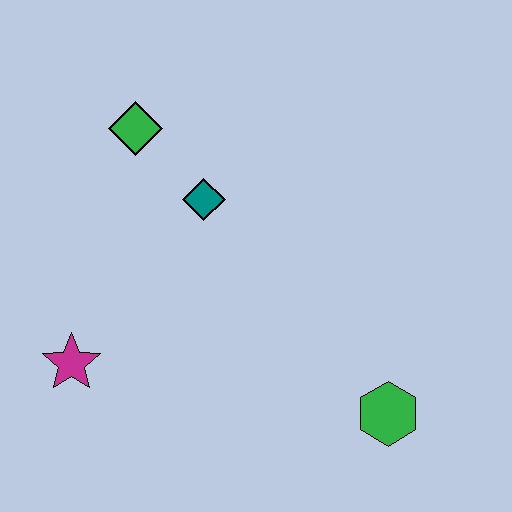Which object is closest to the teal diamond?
The green diamond is closest to the teal diamond.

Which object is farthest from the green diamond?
The green hexagon is farthest from the green diamond.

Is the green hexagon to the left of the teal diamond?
No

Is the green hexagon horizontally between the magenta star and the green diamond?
No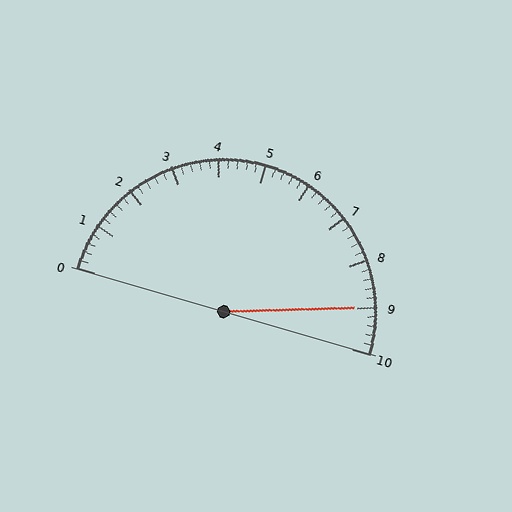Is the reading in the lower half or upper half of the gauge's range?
The reading is in the upper half of the range (0 to 10).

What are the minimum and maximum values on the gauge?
The gauge ranges from 0 to 10.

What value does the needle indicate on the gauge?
The needle indicates approximately 9.0.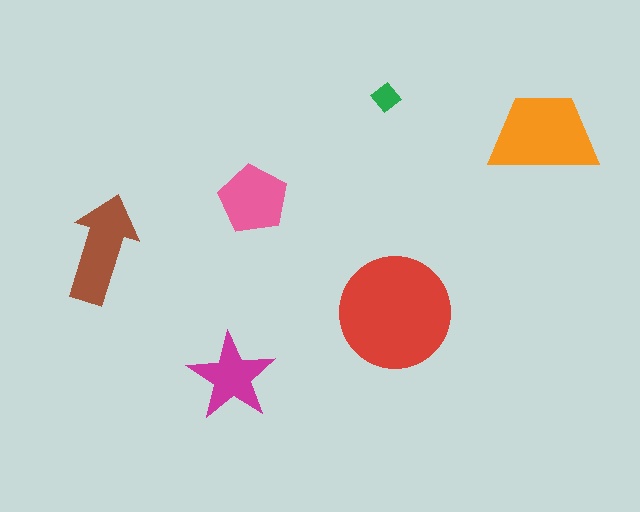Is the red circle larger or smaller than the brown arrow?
Larger.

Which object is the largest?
The red circle.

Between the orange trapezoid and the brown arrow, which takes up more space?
The orange trapezoid.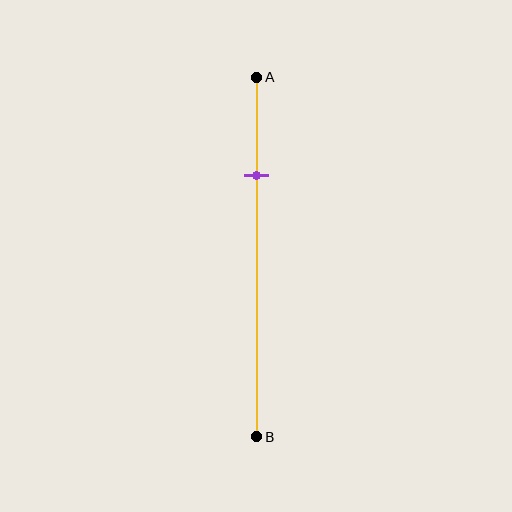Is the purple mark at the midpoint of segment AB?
No, the mark is at about 25% from A, not at the 50% midpoint.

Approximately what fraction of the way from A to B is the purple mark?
The purple mark is approximately 25% of the way from A to B.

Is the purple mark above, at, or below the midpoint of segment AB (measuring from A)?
The purple mark is above the midpoint of segment AB.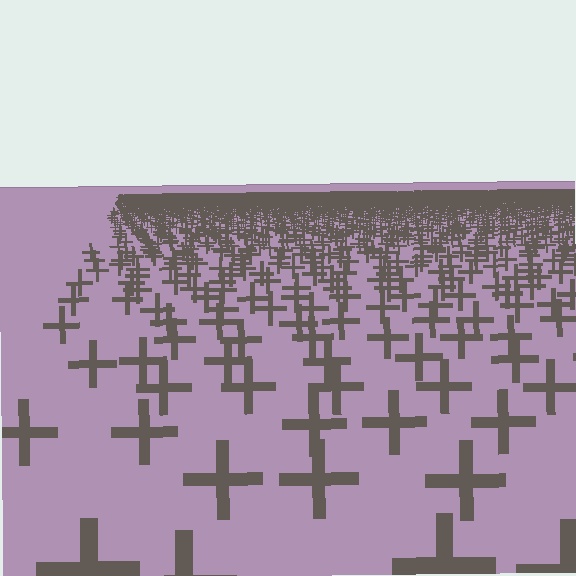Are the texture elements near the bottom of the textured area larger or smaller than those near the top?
Larger. Near the bottom, elements are closer to the viewer and appear at a bigger on-screen size.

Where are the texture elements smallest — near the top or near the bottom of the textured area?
Near the top.